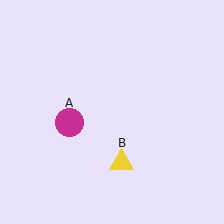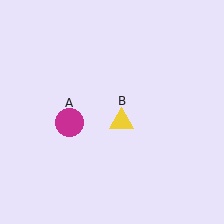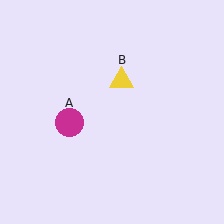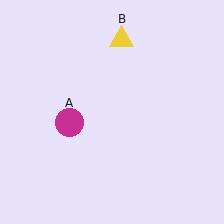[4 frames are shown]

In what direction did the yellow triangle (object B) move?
The yellow triangle (object B) moved up.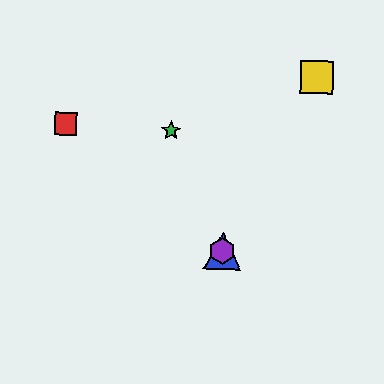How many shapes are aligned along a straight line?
3 shapes (the blue triangle, the green star, the purple hexagon) are aligned along a straight line.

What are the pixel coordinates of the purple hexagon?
The purple hexagon is at (222, 251).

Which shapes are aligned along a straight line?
The blue triangle, the green star, the purple hexagon are aligned along a straight line.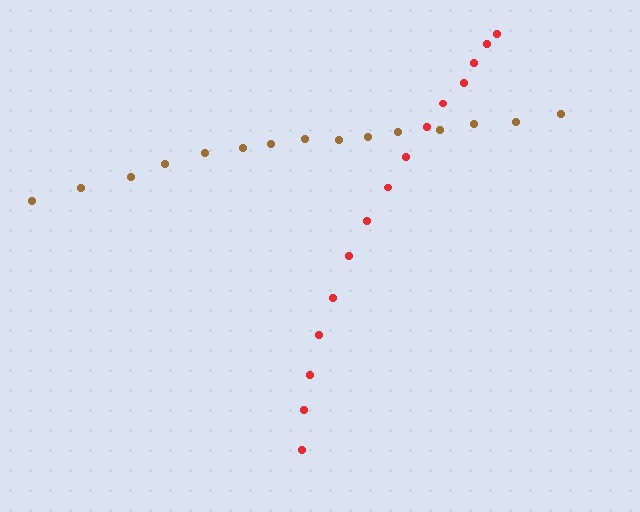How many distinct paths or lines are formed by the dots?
There are 2 distinct paths.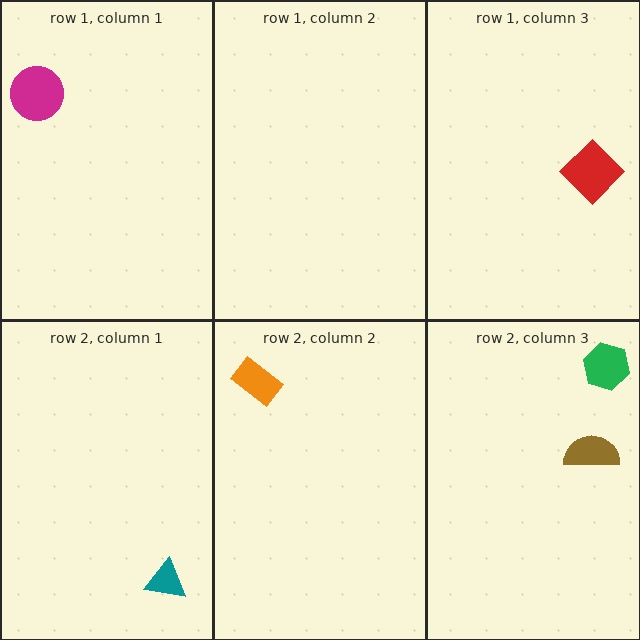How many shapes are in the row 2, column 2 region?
1.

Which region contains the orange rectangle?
The row 2, column 2 region.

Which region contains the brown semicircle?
The row 2, column 3 region.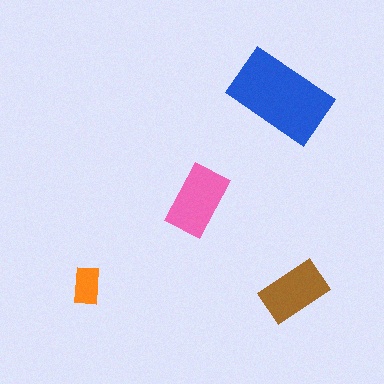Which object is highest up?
The blue rectangle is topmost.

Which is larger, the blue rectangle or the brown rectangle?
The blue one.